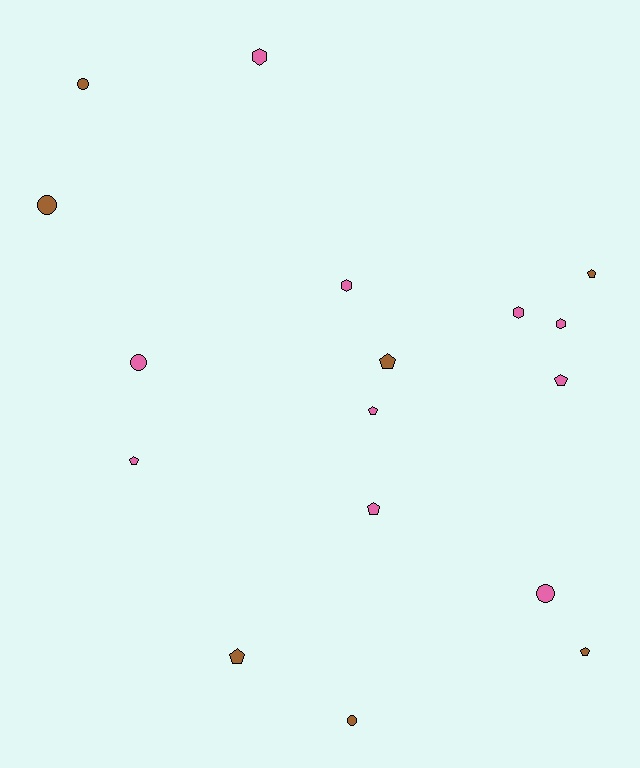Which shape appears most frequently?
Pentagon, with 8 objects.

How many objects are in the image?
There are 17 objects.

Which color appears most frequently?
Pink, with 10 objects.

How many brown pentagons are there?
There are 4 brown pentagons.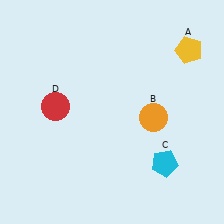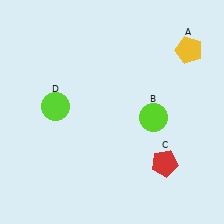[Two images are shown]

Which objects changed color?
B changed from orange to lime. C changed from cyan to red. D changed from red to lime.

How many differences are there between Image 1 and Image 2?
There are 3 differences between the two images.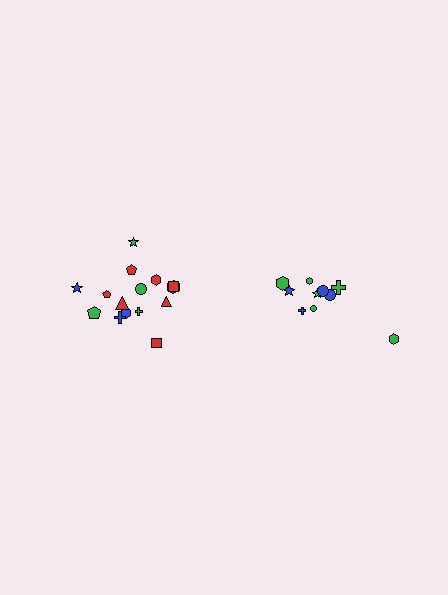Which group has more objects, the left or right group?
The left group.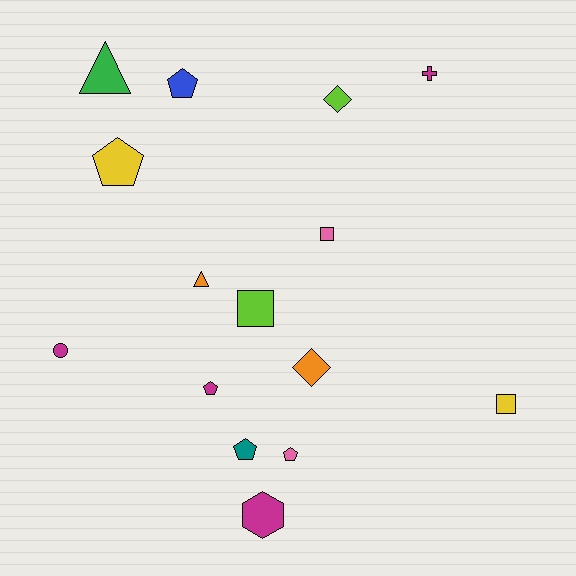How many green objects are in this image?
There is 1 green object.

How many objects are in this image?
There are 15 objects.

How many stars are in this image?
There are no stars.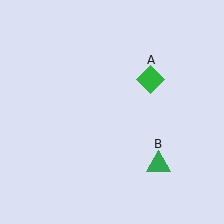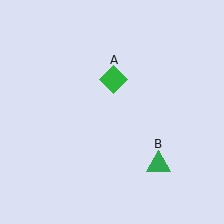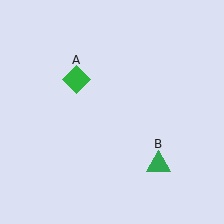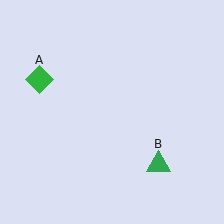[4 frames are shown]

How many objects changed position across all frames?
1 object changed position: green diamond (object A).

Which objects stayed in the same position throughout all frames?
Green triangle (object B) remained stationary.